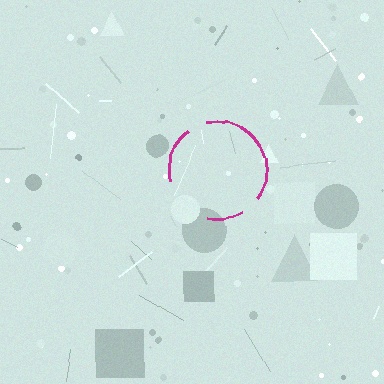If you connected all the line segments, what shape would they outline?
They would outline a circle.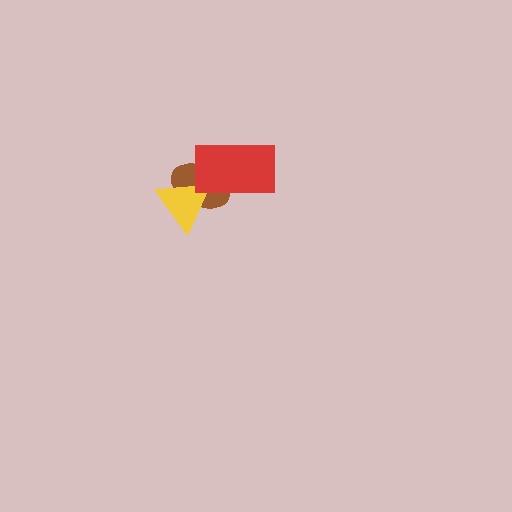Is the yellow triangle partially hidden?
Yes, it is partially covered by another shape.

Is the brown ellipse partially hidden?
Yes, it is partially covered by another shape.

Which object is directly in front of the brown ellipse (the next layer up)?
The yellow triangle is directly in front of the brown ellipse.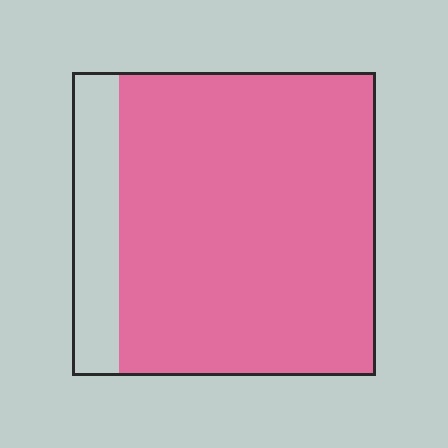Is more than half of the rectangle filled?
Yes.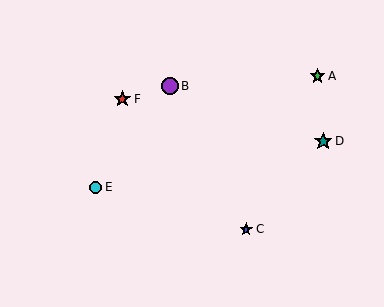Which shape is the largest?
The teal star (labeled D) is the largest.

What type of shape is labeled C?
Shape C is a blue star.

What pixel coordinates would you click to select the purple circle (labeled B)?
Click at (170, 86) to select the purple circle B.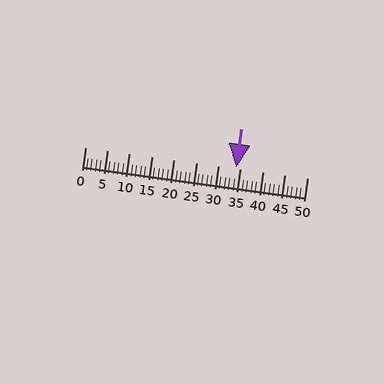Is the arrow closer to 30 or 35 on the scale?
The arrow is closer to 35.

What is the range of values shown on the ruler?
The ruler shows values from 0 to 50.